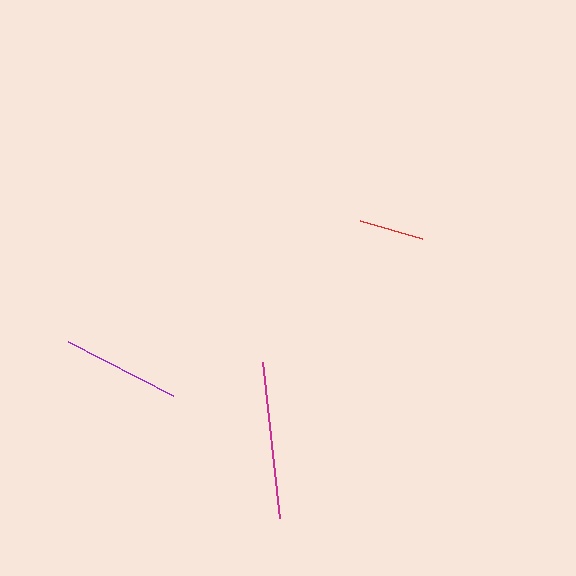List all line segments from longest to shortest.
From longest to shortest: magenta, purple, red.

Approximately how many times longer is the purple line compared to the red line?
The purple line is approximately 1.8 times the length of the red line.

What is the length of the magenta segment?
The magenta segment is approximately 157 pixels long.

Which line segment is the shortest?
The red line is the shortest at approximately 64 pixels.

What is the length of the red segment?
The red segment is approximately 64 pixels long.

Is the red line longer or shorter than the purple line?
The purple line is longer than the red line.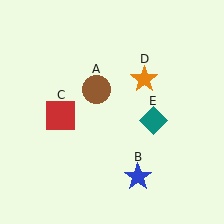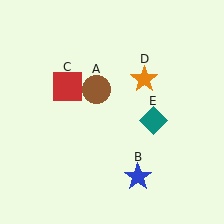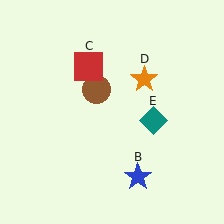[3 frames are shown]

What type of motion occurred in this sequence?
The red square (object C) rotated clockwise around the center of the scene.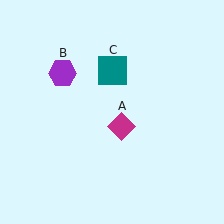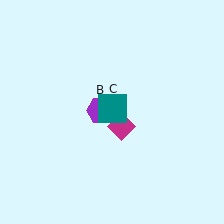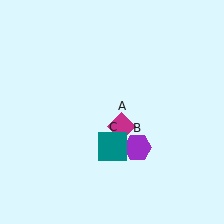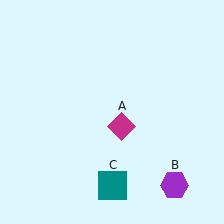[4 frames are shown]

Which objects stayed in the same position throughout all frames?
Magenta diamond (object A) remained stationary.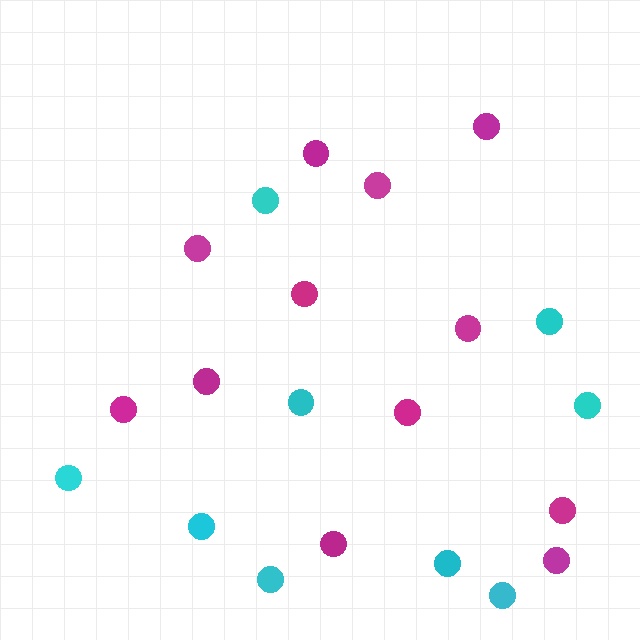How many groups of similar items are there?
There are 2 groups: one group of cyan circles (9) and one group of magenta circles (12).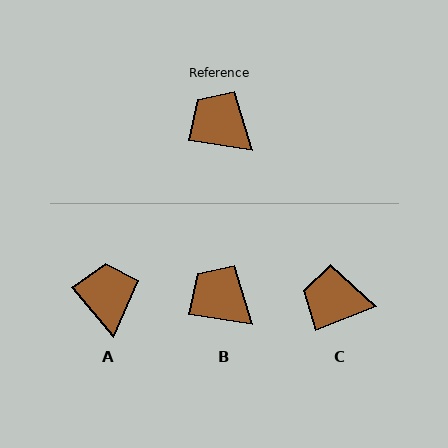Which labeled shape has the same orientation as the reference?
B.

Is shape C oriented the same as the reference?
No, it is off by about 31 degrees.